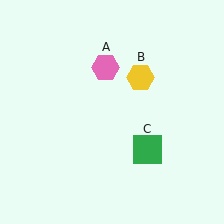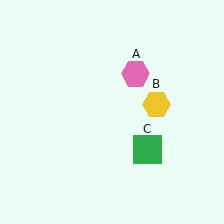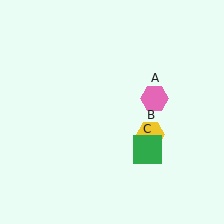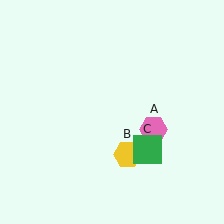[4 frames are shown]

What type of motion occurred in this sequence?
The pink hexagon (object A), yellow hexagon (object B) rotated clockwise around the center of the scene.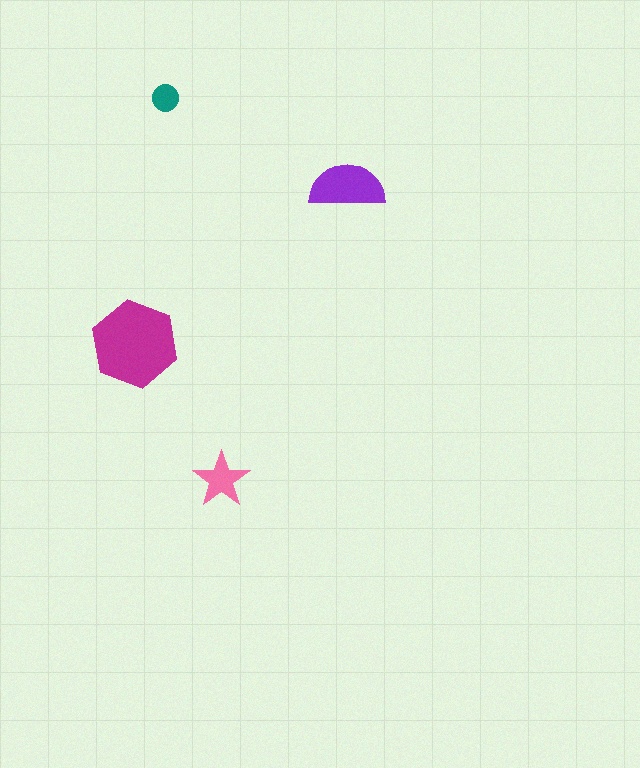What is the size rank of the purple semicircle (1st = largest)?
2nd.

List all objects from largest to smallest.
The magenta hexagon, the purple semicircle, the pink star, the teal circle.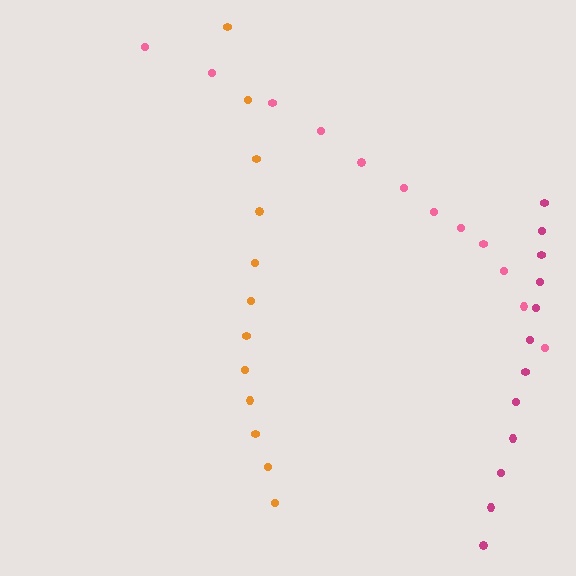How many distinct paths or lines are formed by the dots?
There are 3 distinct paths.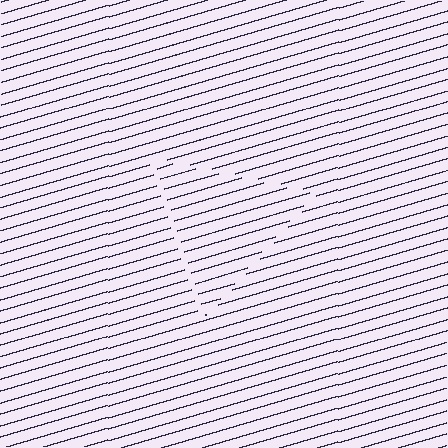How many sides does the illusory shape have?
3 sides — the line-ends trace a triangle.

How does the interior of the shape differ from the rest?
The interior of the shape contains the same grating, shifted by half a period — the contour is defined by the phase discontinuity where line-ends from the inner and outer gratings abut.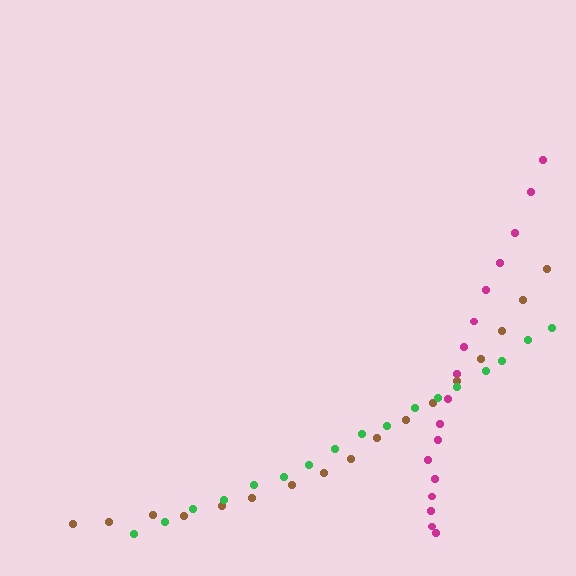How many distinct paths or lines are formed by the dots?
There are 3 distinct paths.